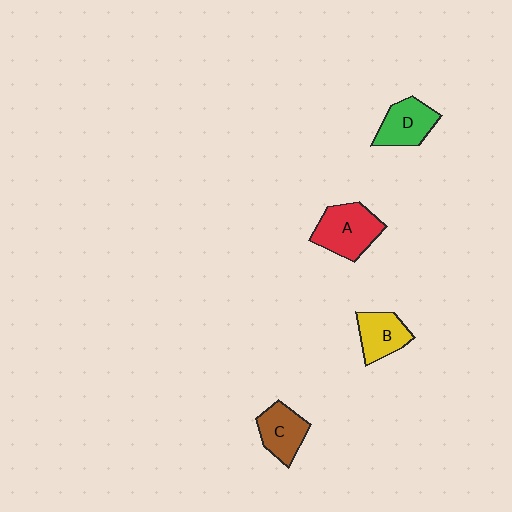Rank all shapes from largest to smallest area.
From largest to smallest: A (red), D (green), C (brown), B (yellow).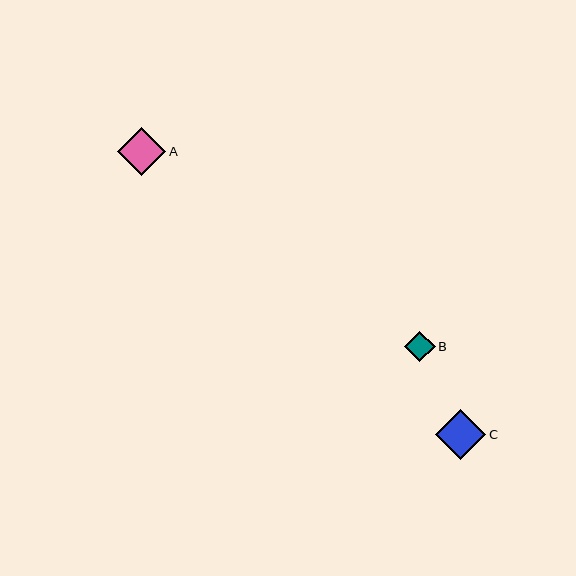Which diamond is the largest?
Diamond C is the largest with a size of approximately 50 pixels.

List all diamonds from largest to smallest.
From largest to smallest: C, A, B.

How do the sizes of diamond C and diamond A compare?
Diamond C and diamond A are approximately the same size.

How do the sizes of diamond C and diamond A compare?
Diamond C and diamond A are approximately the same size.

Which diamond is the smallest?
Diamond B is the smallest with a size of approximately 30 pixels.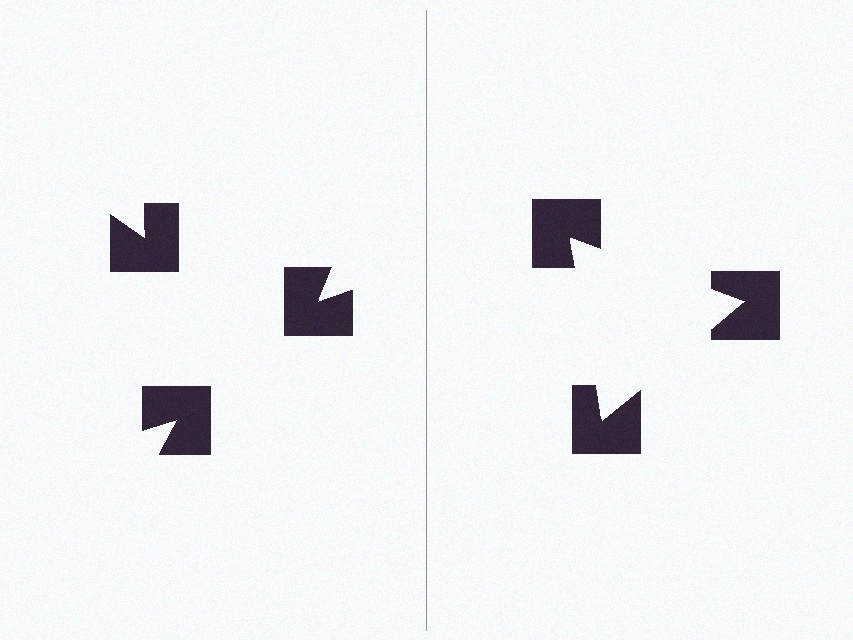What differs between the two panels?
The notched squares are positioned identically on both sides; only the wedge orientations differ. On the right they align to a triangle; on the left they are misaligned.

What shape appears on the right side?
An illusory triangle.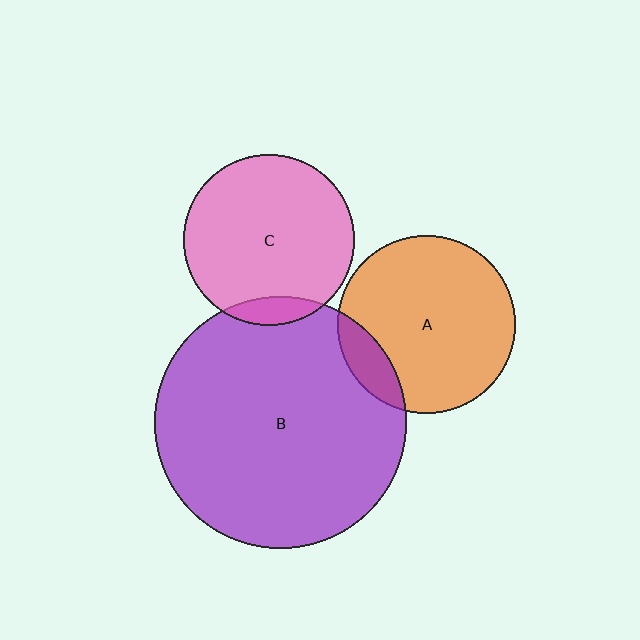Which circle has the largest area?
Circle B (purple).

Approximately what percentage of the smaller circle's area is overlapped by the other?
Approximately 15%.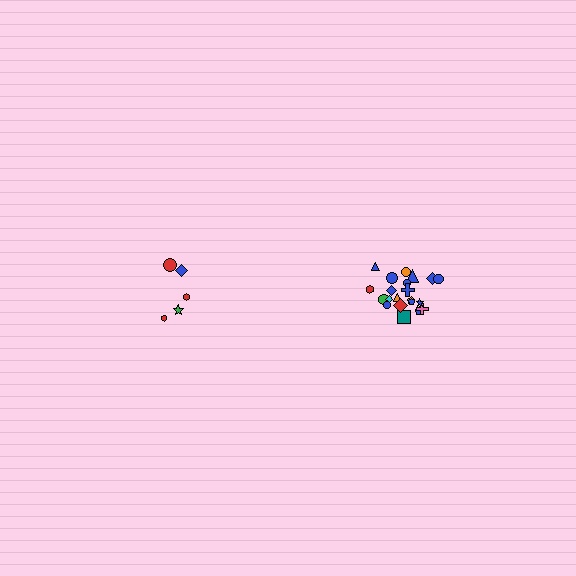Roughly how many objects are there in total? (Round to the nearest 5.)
Roughly 25 objects in total.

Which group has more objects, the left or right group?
The right group.